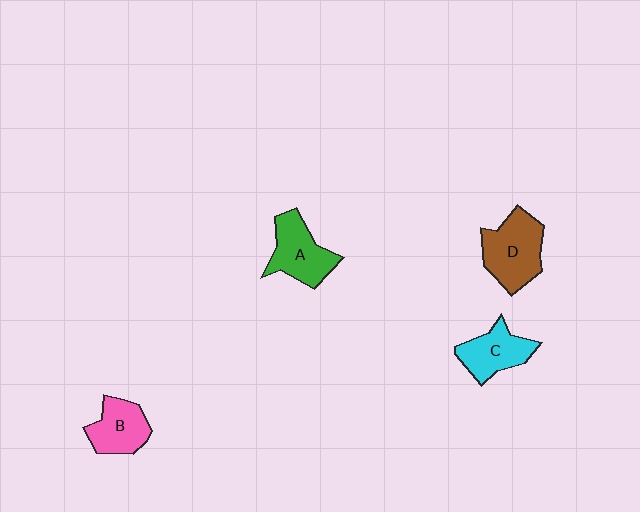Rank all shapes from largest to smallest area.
From largest to smallest: D (brown), A (green), C (cyan), B (pink).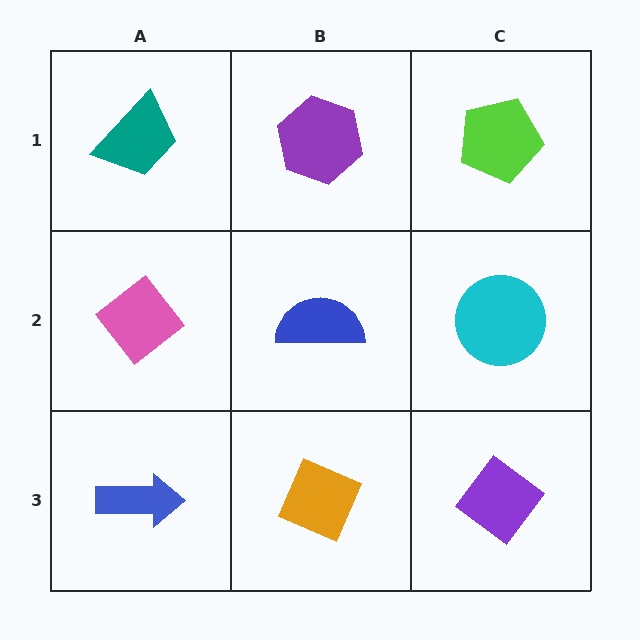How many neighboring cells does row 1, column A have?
2.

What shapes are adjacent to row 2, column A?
A teal trapezoid (row 1, column A), a blue arrow (row 3, column A), a blue semicircle (row 2, column B).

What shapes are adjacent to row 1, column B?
A blue semicircle (row 2, column B), a teal trapezoid (row 1, column A), a lime pentagon (row 1, column C).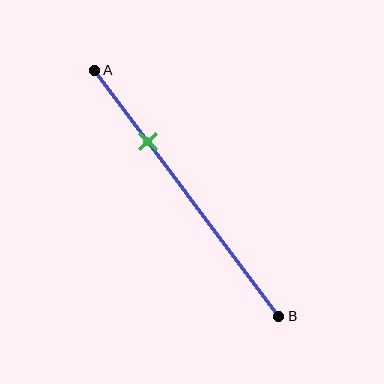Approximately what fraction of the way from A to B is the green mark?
The green mark is approximately 30% of the way from A to B.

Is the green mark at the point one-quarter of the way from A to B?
No, the mark is at about 30% from A, not at the 25% one-quarter point.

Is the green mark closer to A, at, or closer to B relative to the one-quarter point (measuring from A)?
The green mark is closer to point B than the one-quarter point of segment AB.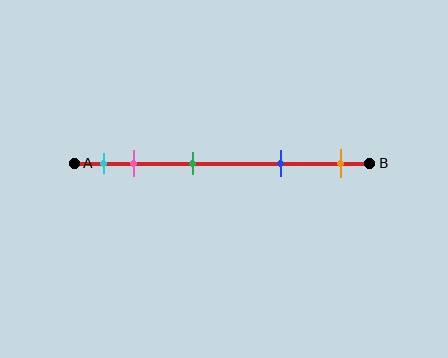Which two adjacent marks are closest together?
The cyan and pink marks are the closest adjacent pair.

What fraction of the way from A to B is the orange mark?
The orange mark is approximately 90% (0.9) of the way from A to B.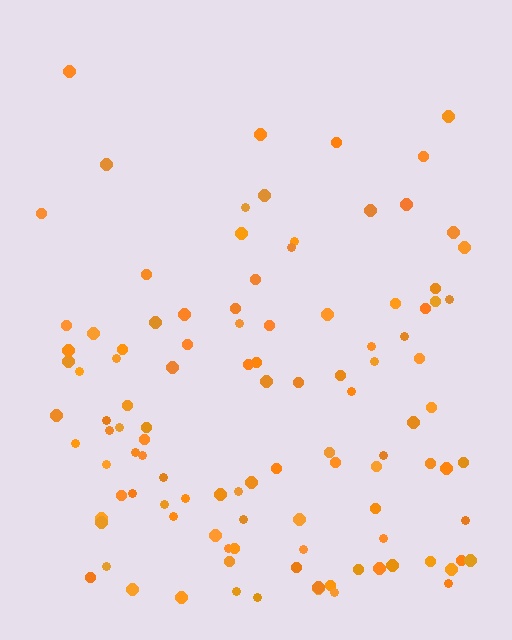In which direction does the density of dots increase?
From top to bottom, with the bottom side densest.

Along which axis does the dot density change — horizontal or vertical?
Vertical.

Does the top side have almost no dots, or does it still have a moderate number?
Still a moderate number, just noticeably fewer than the bottom.